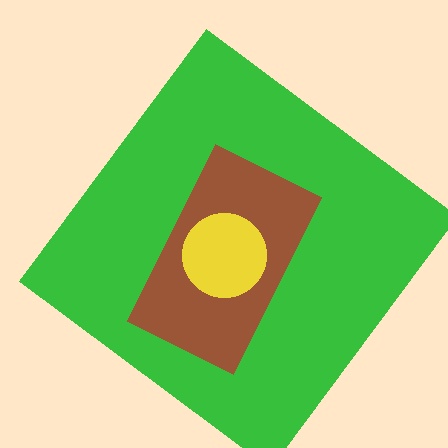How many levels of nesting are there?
3.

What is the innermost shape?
The yellow circle.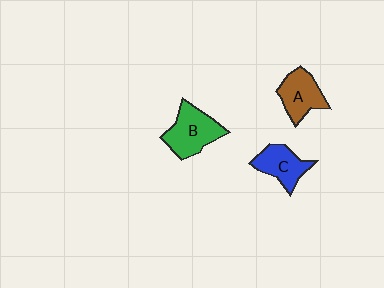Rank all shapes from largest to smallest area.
From largest to smallest: B (green), A (brown), C (blue).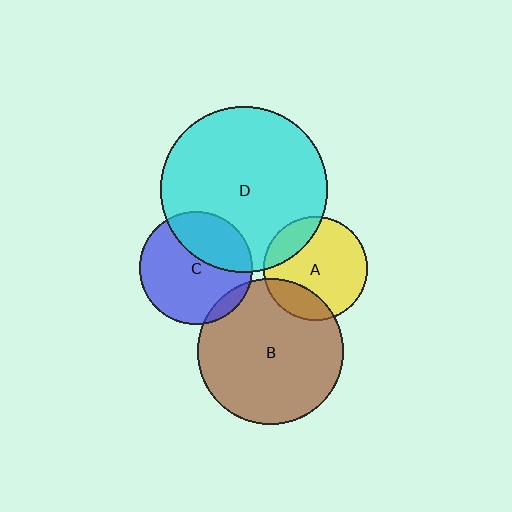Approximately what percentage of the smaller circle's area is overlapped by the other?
Approximately 5%.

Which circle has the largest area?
Circle D (cyan).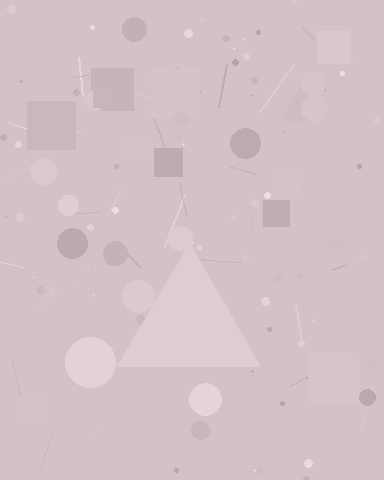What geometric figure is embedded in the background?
A triangle is embedded in the background.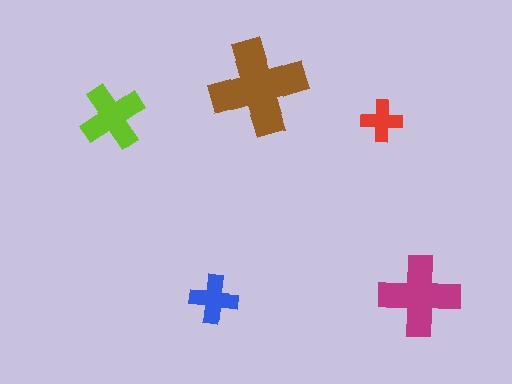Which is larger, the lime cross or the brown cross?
The brown one.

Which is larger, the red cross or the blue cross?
The blue one.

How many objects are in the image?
There are 5 objects in the image.